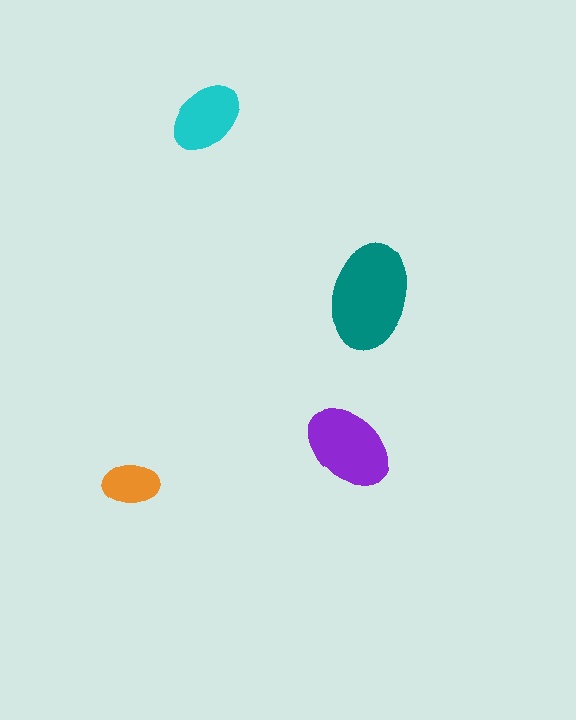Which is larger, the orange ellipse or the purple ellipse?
The purple one.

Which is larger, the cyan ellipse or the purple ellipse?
The purple one.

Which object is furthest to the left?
The orange ellipse is leftmost.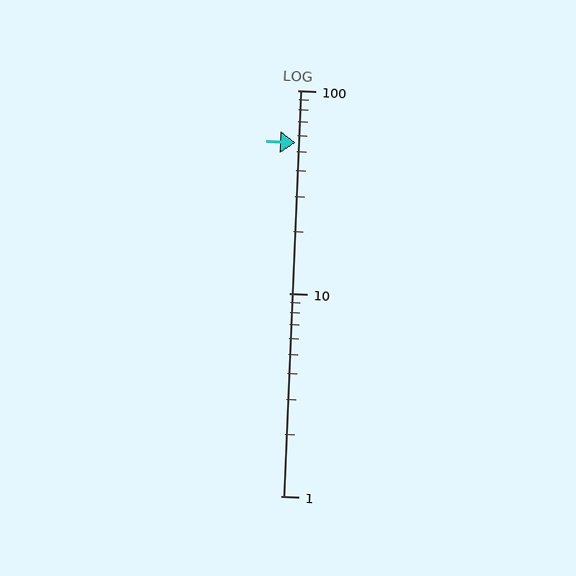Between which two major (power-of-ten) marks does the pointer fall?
The pointer is between 10 and 100.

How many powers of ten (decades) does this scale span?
The scale spans 2 decades, from 1 to 100.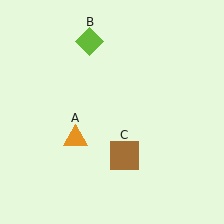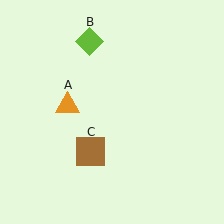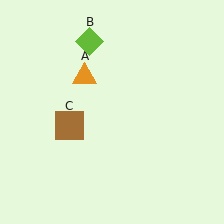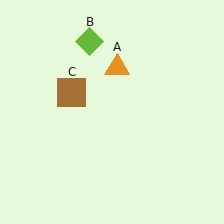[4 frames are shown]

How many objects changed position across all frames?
2 objects changed position: orange triangle (object A), brown square (object C).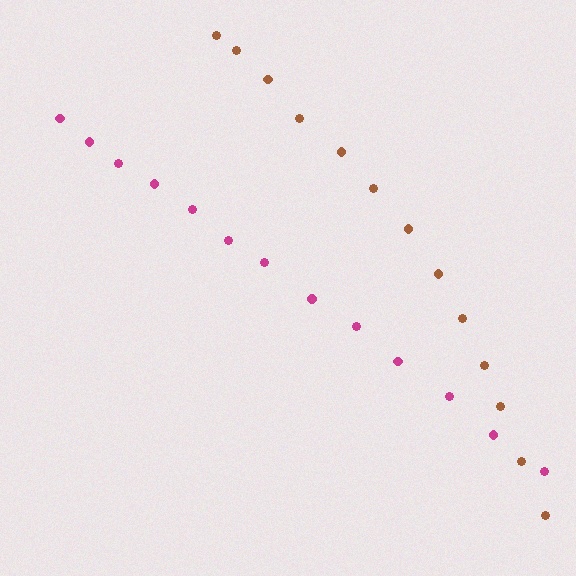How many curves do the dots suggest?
There are 2 distinct paths.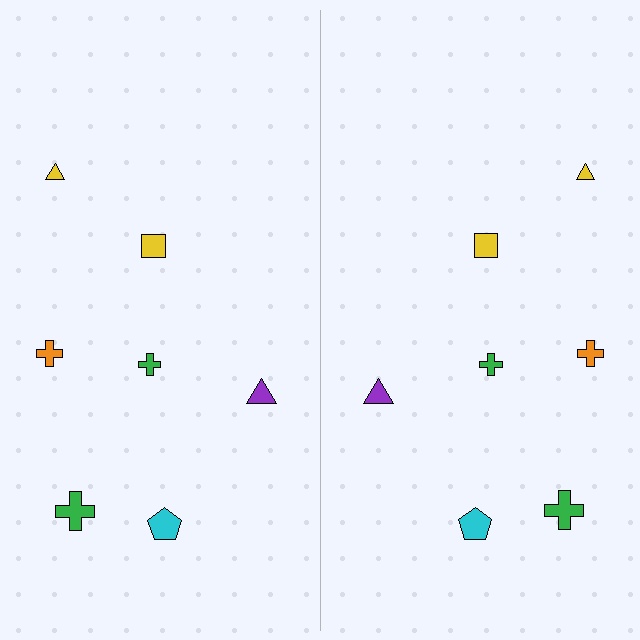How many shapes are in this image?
There are 14 shapes in this image.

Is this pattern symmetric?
Yes, this pattern has bilateral (reflection) symmetry.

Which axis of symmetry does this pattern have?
The pattern has a vertical axis of symmetry running through the center of the image.